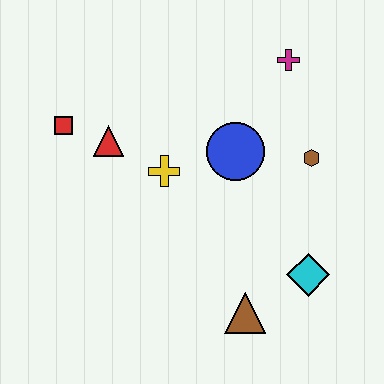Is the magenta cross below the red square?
No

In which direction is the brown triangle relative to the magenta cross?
The brown triangle is below the magenta cross.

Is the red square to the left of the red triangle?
Yes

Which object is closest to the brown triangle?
The cyan diamond is closest to the brown triangle.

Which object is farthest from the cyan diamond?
The red square is farthest from the cyan diamond.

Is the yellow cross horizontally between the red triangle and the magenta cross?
Yes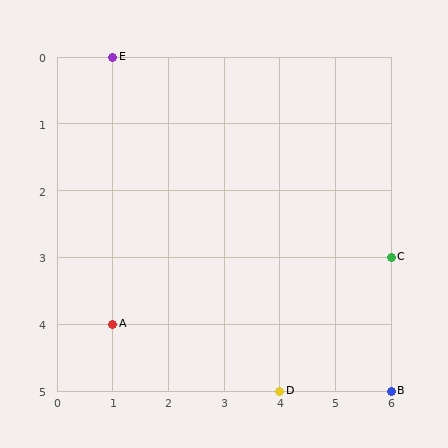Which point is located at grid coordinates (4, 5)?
Point D is at (4, 5).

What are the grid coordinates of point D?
Point D is at grid coordinates (4, 5).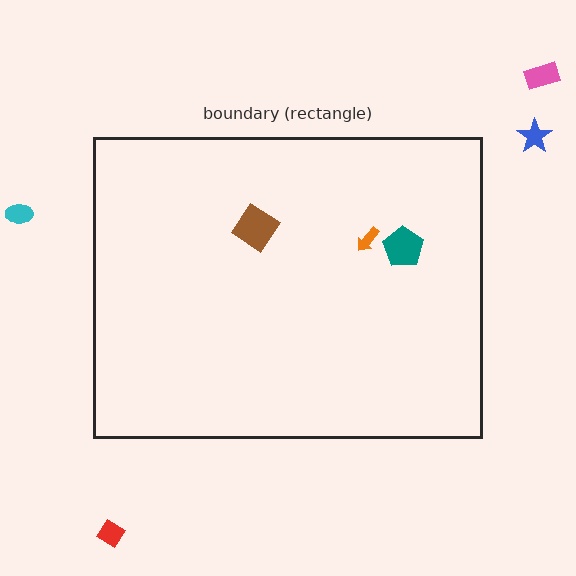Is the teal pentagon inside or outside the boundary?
Inside.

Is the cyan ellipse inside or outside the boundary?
Outside.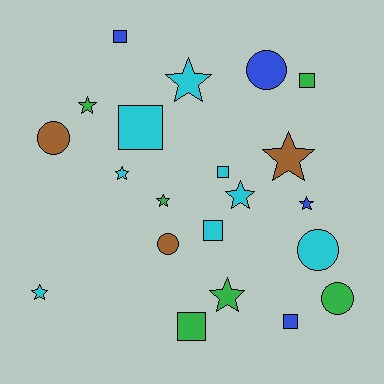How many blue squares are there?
There are 2 blue squares.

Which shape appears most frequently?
Star, with 9 objects.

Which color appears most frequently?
Cyan, with 8 objects.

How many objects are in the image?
There are 21 objects.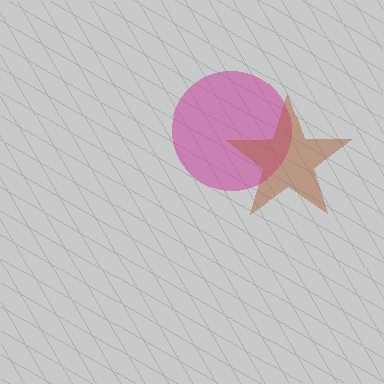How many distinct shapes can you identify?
There are 2 distinct shapes: a magenta circle, a brown star.